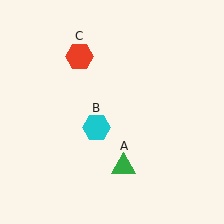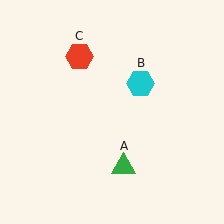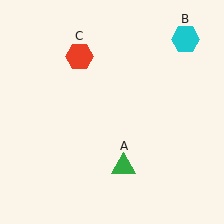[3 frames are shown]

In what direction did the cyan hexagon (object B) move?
The cyan hexagon (object B) moved up and to the right.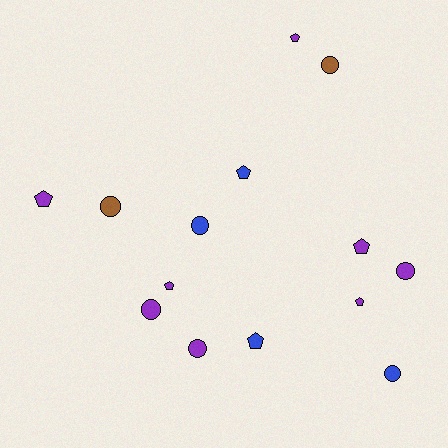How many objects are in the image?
There are 14 objects.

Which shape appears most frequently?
Circle, with 7 objects.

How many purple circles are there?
There are 3 purple circles.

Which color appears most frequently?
Purple, with 8 objects.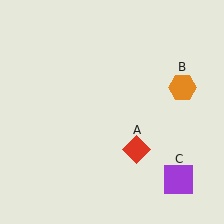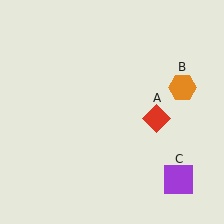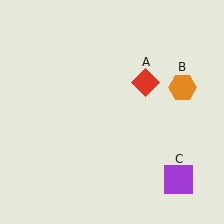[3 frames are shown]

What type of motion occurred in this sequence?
The red diamond (object A) rotated counterclockwise around the center of the scene.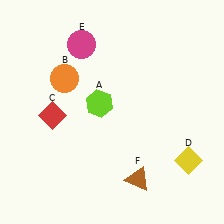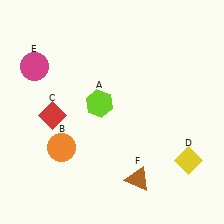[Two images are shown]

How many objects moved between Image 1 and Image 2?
2 objects moved between the two images.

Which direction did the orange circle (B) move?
The orange circle (B) moved down.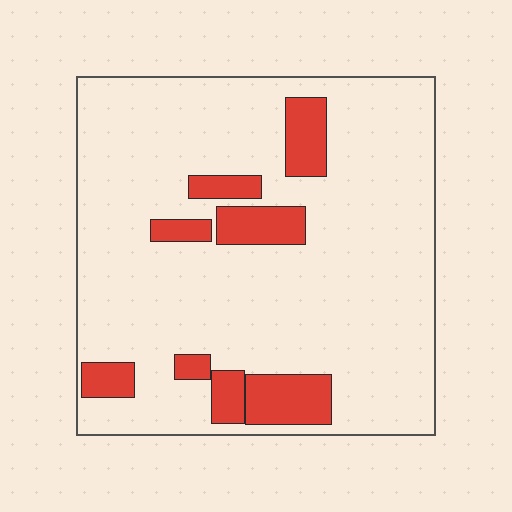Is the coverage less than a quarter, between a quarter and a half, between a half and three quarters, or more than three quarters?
Less than a quarter.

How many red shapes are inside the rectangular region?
8.